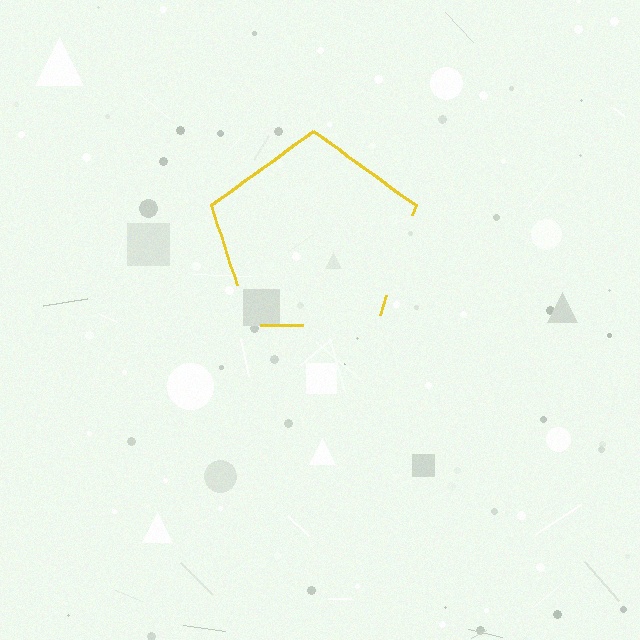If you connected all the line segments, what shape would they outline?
They would outline a pentagon.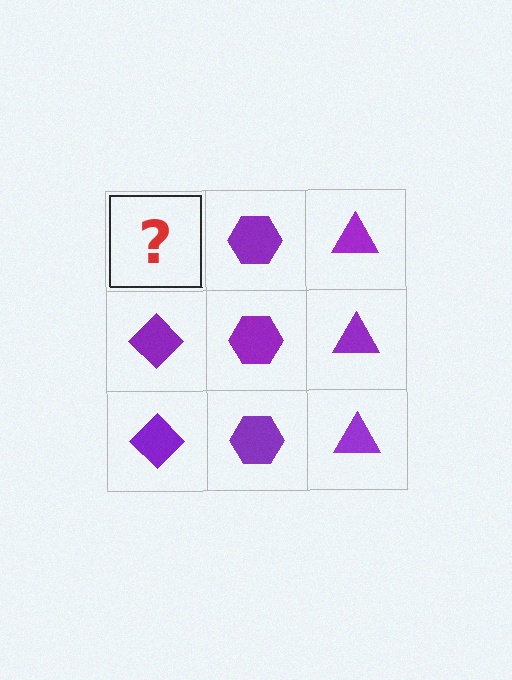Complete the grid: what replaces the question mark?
The question mark should be replaced with a purple diamond.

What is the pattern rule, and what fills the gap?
The rule is that each column has a consistent shape. The gap should be filled with a purple diamond.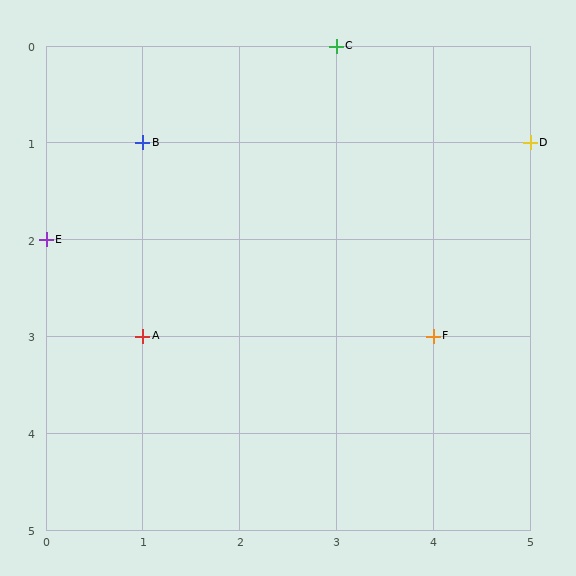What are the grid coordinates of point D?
Point D is at grid coordinates (5, 1).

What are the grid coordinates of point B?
Point B is at grid coordinates (1, 1).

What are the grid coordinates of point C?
Point C is at grid coordinates (3, 0).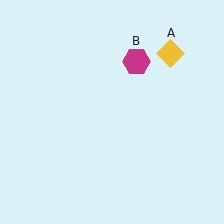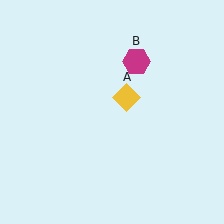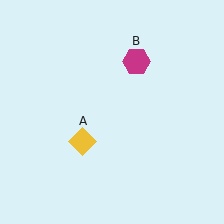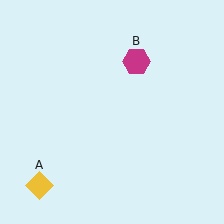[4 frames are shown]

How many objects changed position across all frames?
1 object changed position: yellow diamond (object A).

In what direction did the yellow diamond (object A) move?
The yellow diamond (object A) moved down and to the left.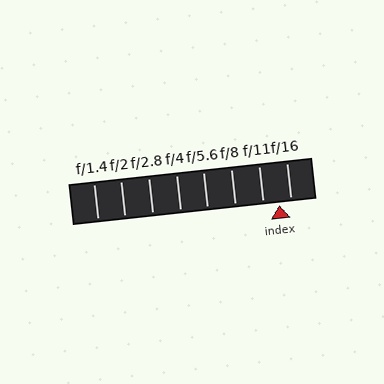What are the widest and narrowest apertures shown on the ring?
The widest aperture shown is f/1.4 and the narrowest is f/16.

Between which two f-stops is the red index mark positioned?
The index mark is between f/11 and f/16.